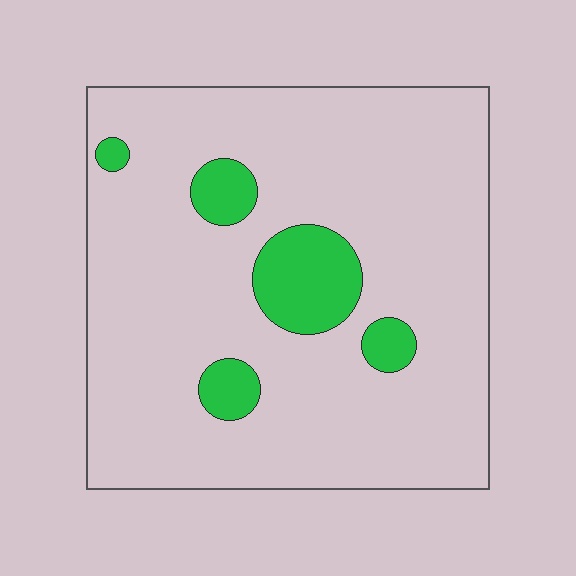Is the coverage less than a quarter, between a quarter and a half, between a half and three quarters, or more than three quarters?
Less than a quarter.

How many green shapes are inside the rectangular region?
5.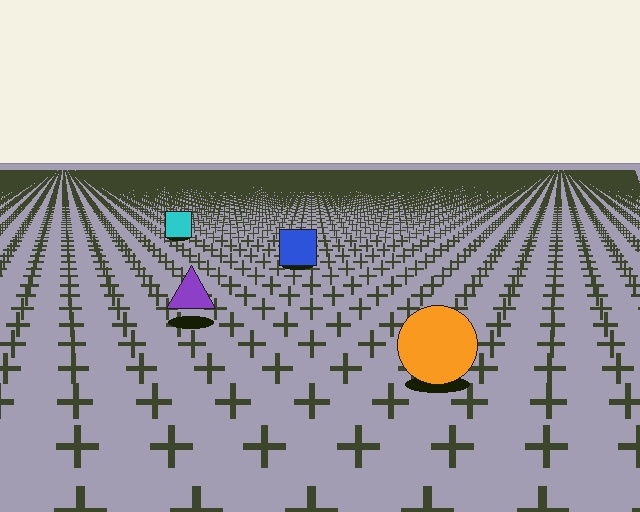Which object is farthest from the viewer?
The cyan square is farthest from the viewer. It appears smaller and the ground texture around it is denser.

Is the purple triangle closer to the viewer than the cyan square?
Yes. The purple triangle is closer — you can tell from the texture gradient: the ground texture is coarser near it.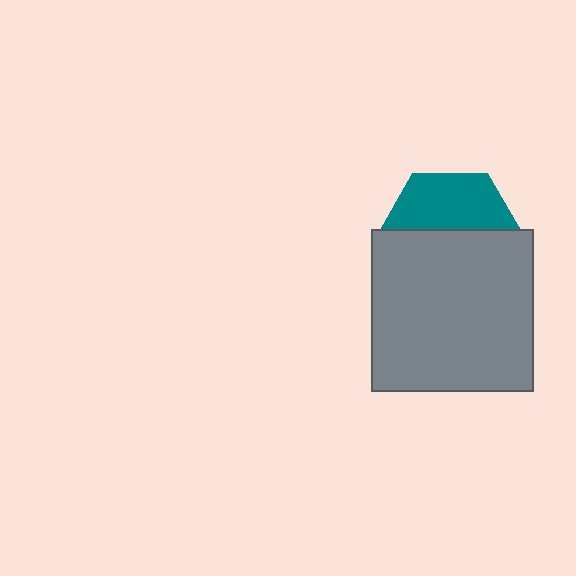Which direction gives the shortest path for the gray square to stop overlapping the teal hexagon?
Moving down gives the shortest separation.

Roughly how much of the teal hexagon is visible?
A small part of it is visible (roughly 41%).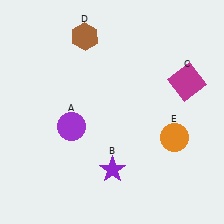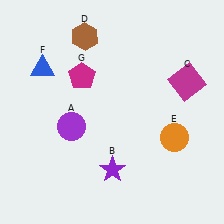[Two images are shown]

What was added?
A blue triangle (F), a magenta pentagon (G) were added in Image 2.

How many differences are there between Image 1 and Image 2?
There are 2 differences between the two images.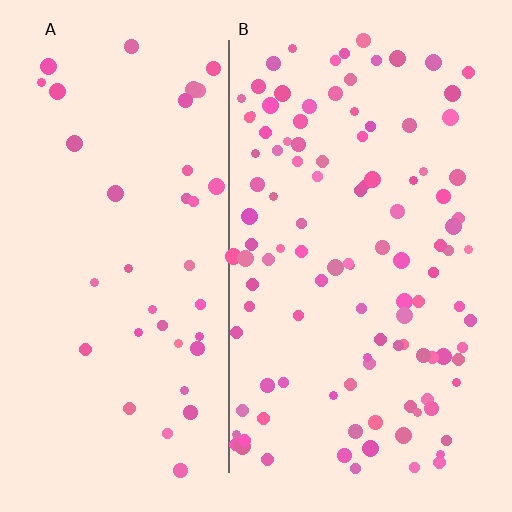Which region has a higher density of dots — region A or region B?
B (the right).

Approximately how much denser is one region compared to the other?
Approximately 2.8× — region B over region A.